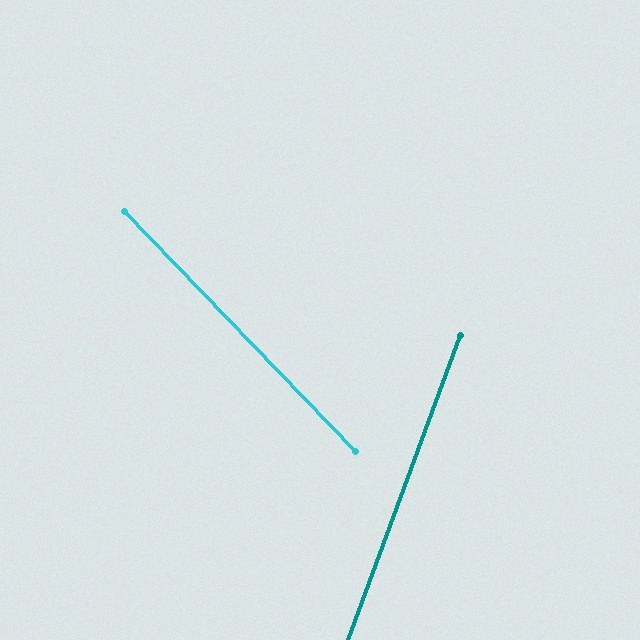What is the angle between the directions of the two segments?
Approximately 64 degrees.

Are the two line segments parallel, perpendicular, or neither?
Neither parallel nor perpendicular — they differ by about 64°.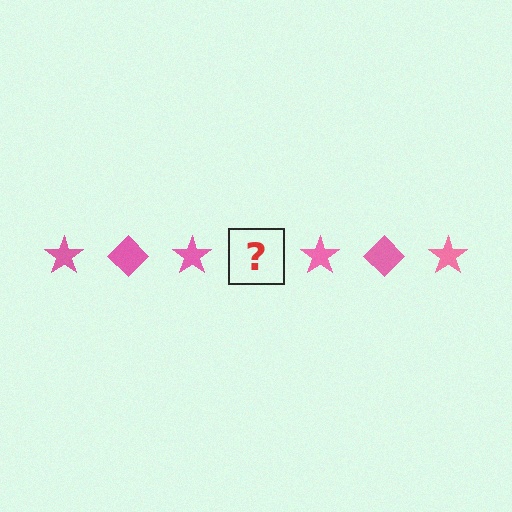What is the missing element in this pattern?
The missing element is a pink diamond.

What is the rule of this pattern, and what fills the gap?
The rule is that the pattern cycles through star, diamond shapes in pink. The gap should be filled with a pink diamond.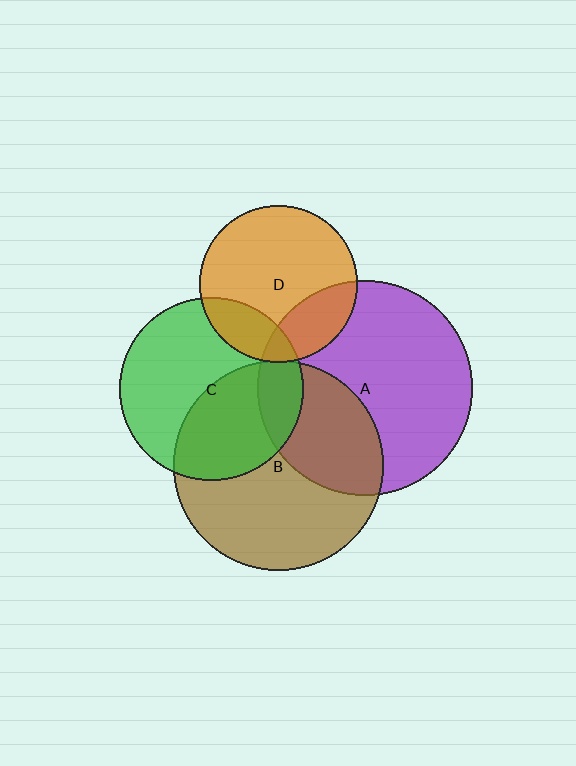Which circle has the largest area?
Circle A (purple).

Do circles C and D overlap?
Yes.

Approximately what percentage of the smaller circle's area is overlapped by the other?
Approximately 20%.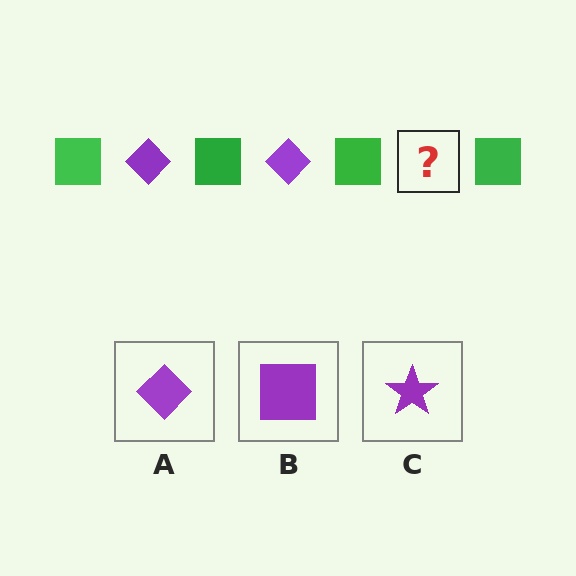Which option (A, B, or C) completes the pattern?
A.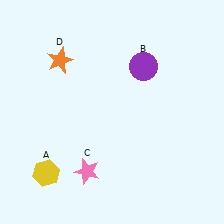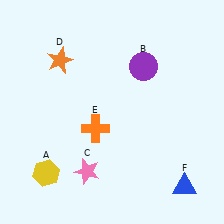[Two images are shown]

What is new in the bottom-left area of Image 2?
An orange cross (E) was added in the bottom-left area of Image 2.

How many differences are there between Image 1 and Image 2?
There are 2 differences between the two images.